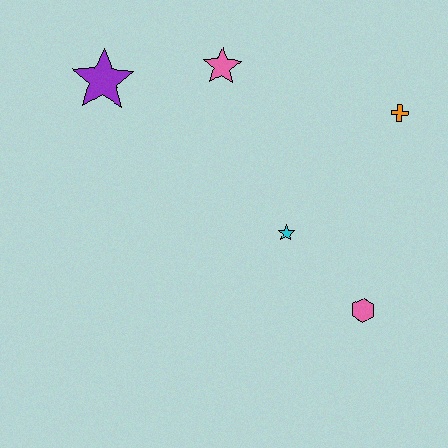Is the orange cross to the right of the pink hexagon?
Yes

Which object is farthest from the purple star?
The pink hexagon is farthest from the purple star.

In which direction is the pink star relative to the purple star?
The pink star is to the right of the purple star.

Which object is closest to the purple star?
The pink star is closest to the purple star.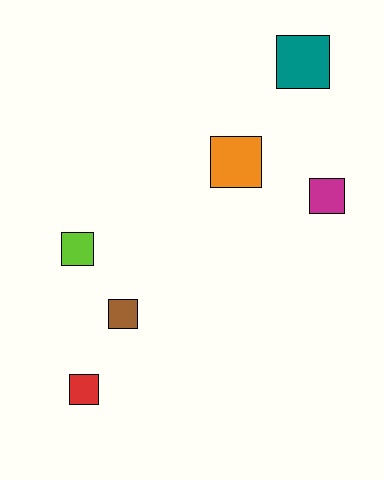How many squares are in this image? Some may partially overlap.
There are 6 squares.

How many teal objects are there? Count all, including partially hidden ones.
There is 1 teal object.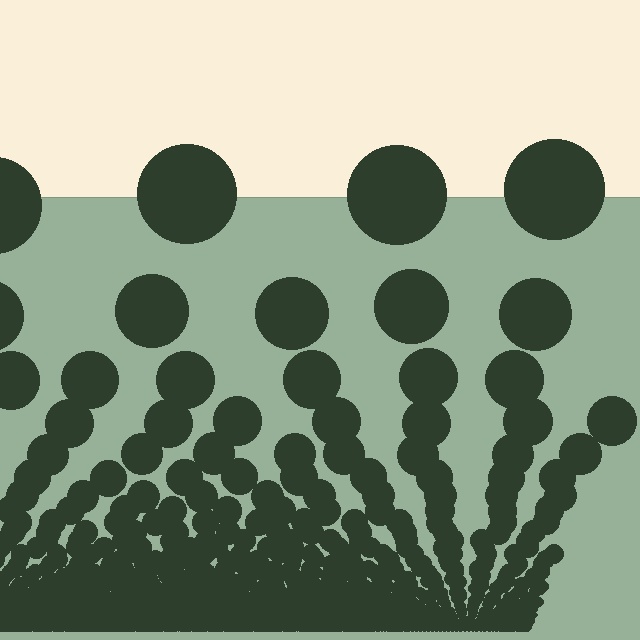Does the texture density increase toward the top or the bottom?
Density increases toward the bottom.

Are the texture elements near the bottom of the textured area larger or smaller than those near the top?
Smaller. The gradient is inverted — elements near the bottom are smaller and denser.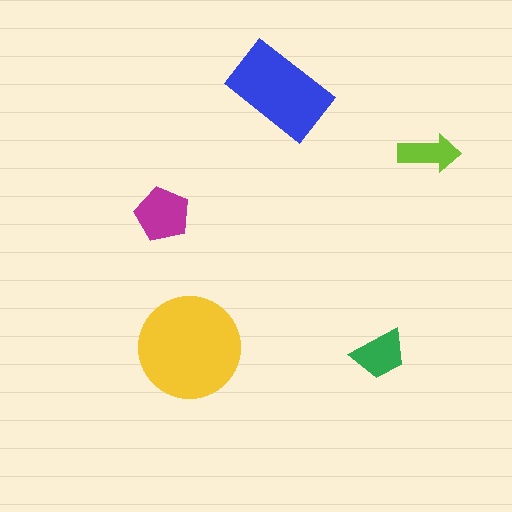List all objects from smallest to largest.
The lime arrow, the green trapezoid, the magenta pentagon, the blue rectangle, the yellow circle.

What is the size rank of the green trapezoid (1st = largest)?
4th.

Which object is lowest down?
The green trapezoid is bottommost.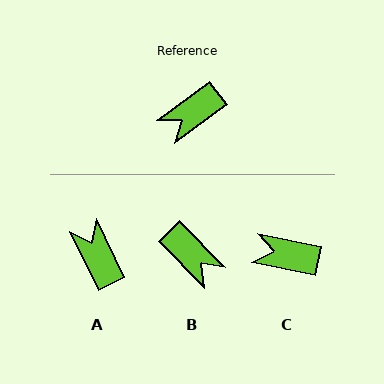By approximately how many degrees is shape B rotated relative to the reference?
Approximately 97 degrees counter-clockwise.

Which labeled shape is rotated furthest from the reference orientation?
A, about 101 degrees away.